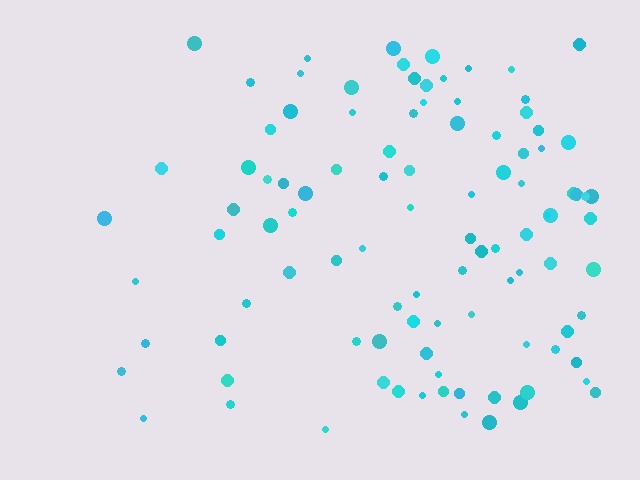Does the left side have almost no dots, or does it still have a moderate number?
Still a moderate number, just noticeably fewer than the right.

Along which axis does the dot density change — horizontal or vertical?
Horizontal.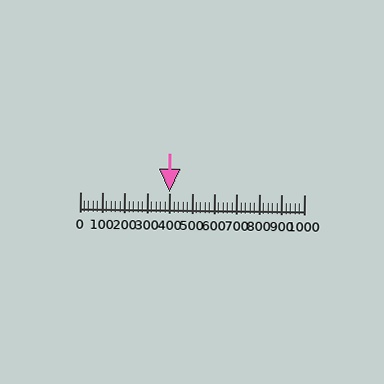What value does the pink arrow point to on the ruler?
The pink arrow points to approximately 400.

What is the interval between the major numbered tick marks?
The major tick marks are spaced 100 units apart.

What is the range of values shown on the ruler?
The ruler shows values from 0 to 1000.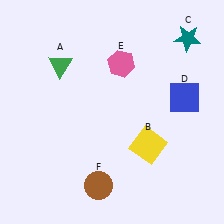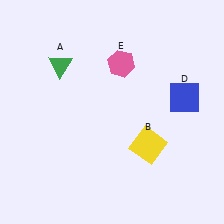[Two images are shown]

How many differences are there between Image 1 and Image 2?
There are 2 differences between the two images.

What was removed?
The brown circle (F), the teal star (C) were removed in Image 2.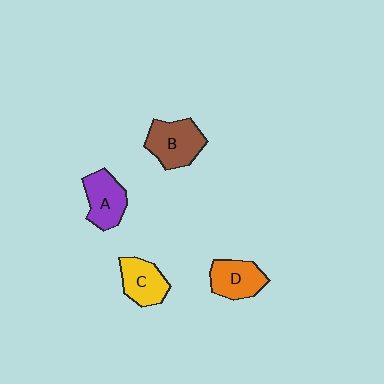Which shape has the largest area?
Shape B (brown).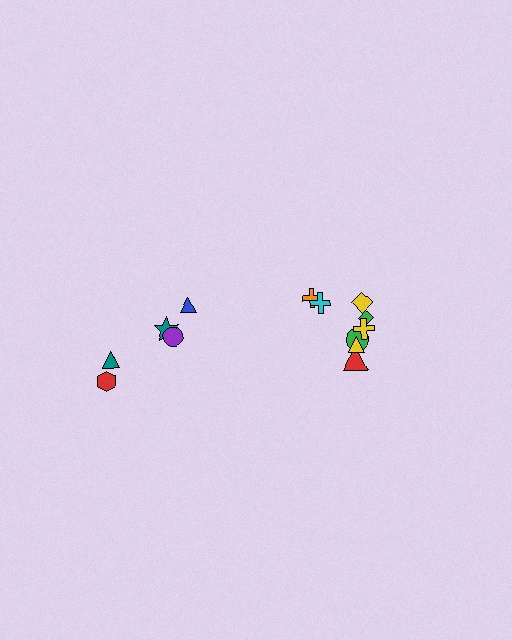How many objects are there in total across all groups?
There are 13 objects.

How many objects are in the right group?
There are 8 objects.